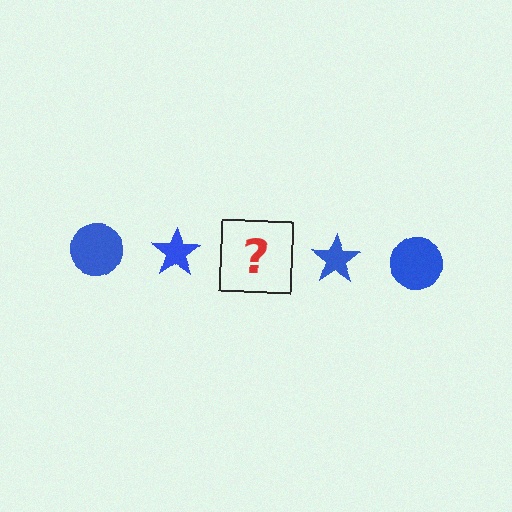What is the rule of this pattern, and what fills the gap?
The rule is that the pattern cycles through circle, star shapes in blue. The gap should be filled with a blue circle.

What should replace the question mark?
The question mark should be replaced with a blue circle.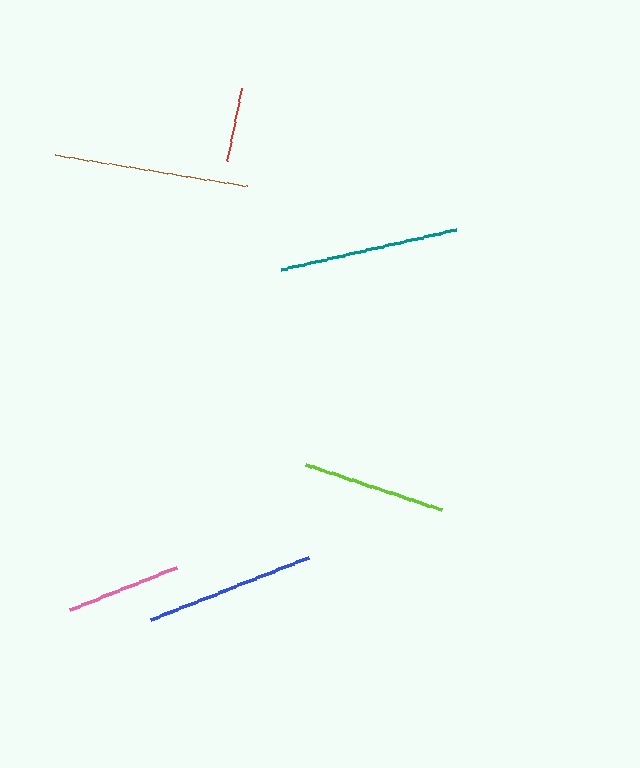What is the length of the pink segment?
The pink segment is approximately 115 pixels long.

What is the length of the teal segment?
The teal segment is approximately 180 pixels long.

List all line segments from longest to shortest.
From longest to shortest: brown, teal, blue, lime, pink, red.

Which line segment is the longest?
The brown line is the longest at approximately 194 pixels.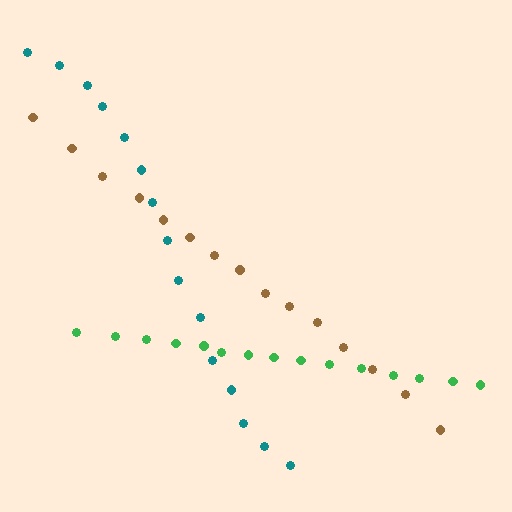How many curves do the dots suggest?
There are 3 distinct paths.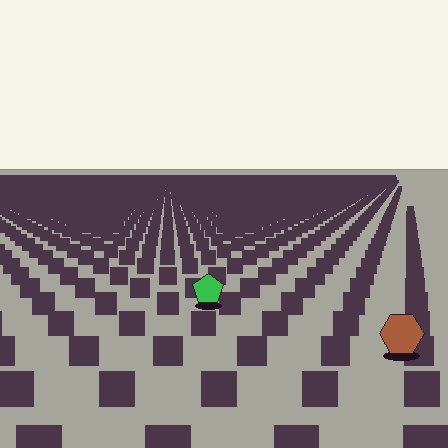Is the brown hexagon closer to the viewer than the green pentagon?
Yes. The brown hexagon is closer — you can tell from the texture gradient: the ground texture is coarser near it.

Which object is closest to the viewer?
The brown hexagon is closest. The texture marks near it are larger and more spread out.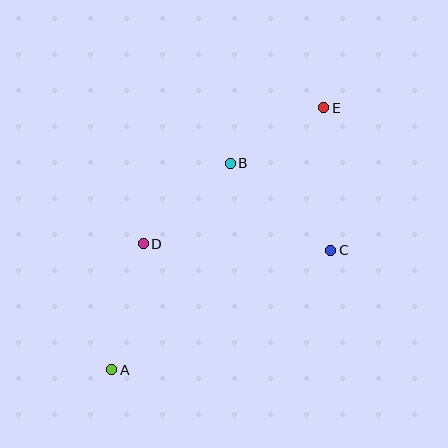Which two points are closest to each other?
Points B and E are closest to each other.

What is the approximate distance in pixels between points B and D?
The distance between B and D is approximately 118 pixels.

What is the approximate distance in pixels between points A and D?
The distance between A and D is approximately 130 pixels.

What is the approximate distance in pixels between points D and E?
The distance between D and E is approximately 226 pixels.